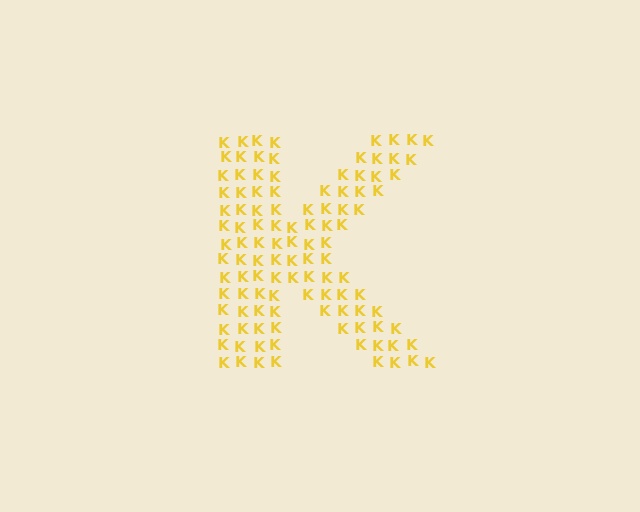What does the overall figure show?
The overall figure shows the letter K.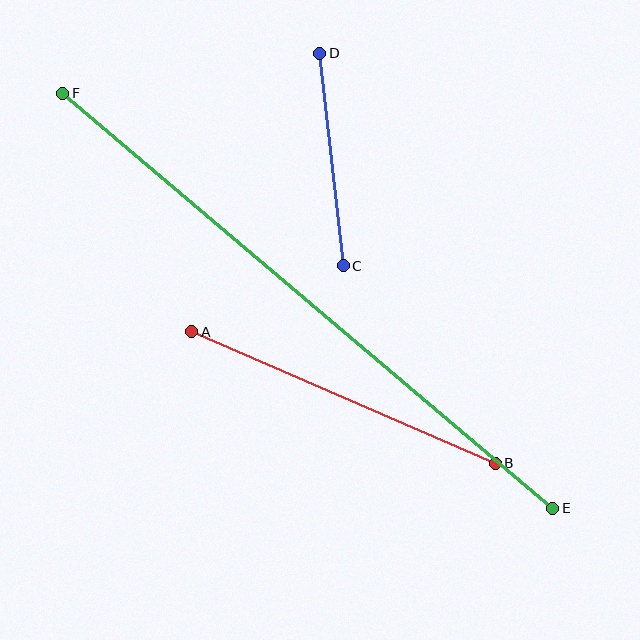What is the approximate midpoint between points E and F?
The midpoint is at approximately (308, 301) pixels.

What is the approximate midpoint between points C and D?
The midpoint is at approximately (331, 159) pixels.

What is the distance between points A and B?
The distance is approximately 331 pixels.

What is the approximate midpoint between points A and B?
The midpoint is at approximately (343, 397) pixels.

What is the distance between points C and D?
The distance is approximately 214 pixels.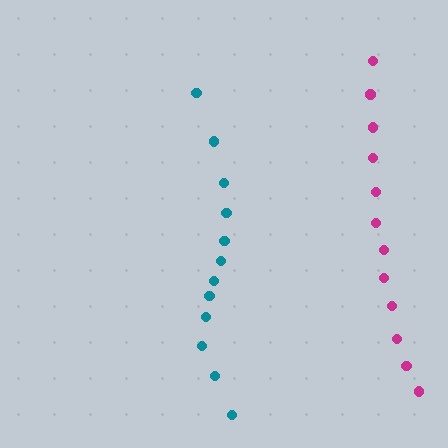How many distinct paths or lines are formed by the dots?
There are 2 distinct paths.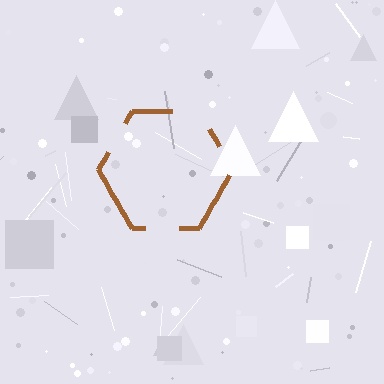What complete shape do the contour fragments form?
The contour fragments form a hexagon.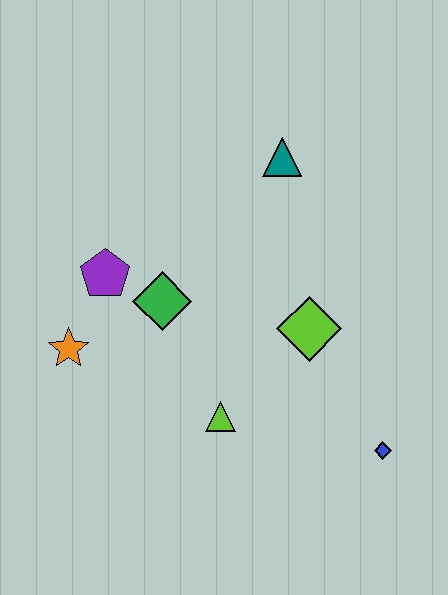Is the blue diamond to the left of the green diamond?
No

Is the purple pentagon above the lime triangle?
Yes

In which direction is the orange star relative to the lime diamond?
The orange star is to the left of the lime diamond.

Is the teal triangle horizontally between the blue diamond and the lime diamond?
No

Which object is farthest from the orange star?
The blue diamond is farthest from the orange star.